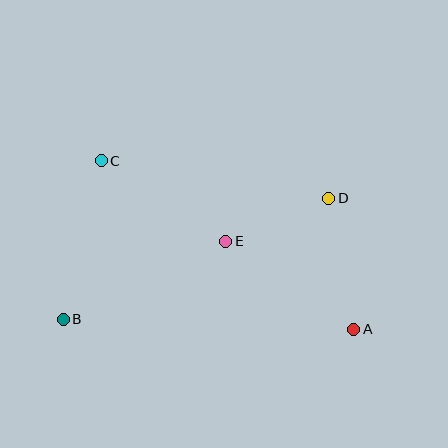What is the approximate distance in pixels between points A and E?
The distance between A and E is approximately 155 pixels.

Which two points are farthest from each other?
Points A and C are farthest from each other.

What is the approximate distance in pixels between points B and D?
The distance between B and D is approximately 292 pixels.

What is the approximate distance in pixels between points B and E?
The distance between B and E is approximately 180 pixels.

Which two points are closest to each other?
Points D and E are closest to each other.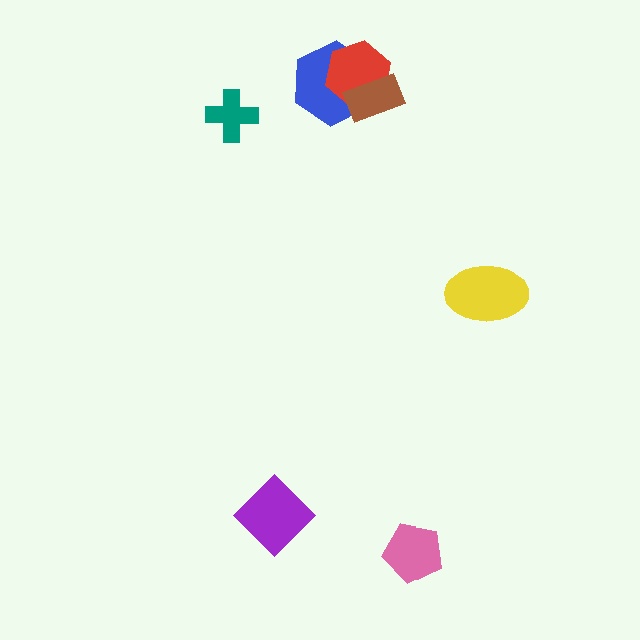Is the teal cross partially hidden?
No, no other shape covers it.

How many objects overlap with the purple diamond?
0 objects overlap with the purple diamond.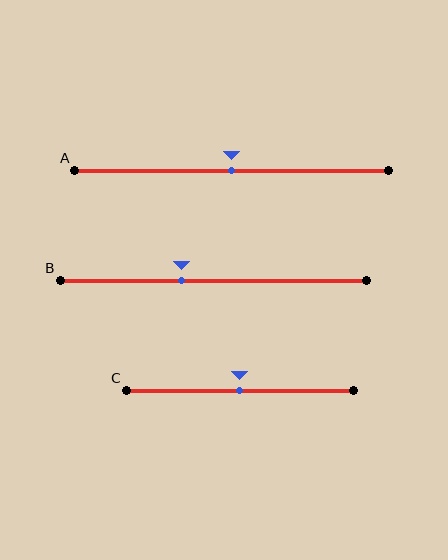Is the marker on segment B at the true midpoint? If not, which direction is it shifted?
No, the marker on segment B is shifted to the left by about 10% of the segment length.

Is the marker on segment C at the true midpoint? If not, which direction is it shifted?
Yes, the marker on segment C is at the true midpoint.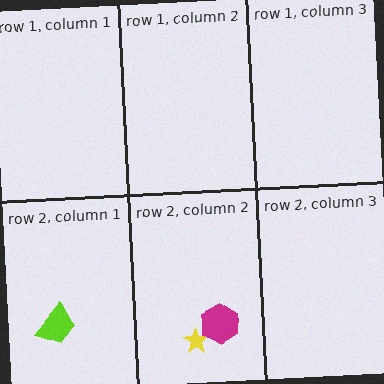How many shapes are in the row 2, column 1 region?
1.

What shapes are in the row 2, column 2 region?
The yellow star, the magenta hexagon.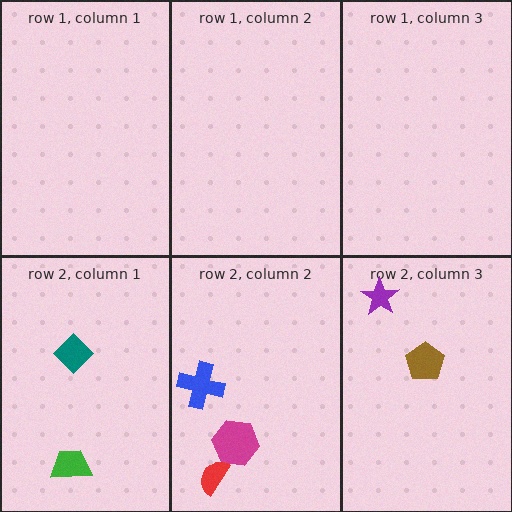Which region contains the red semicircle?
The row 2, column 2 region.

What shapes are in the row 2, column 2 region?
The magenta hexagon, the red semicircle, the blue cross.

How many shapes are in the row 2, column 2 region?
3.